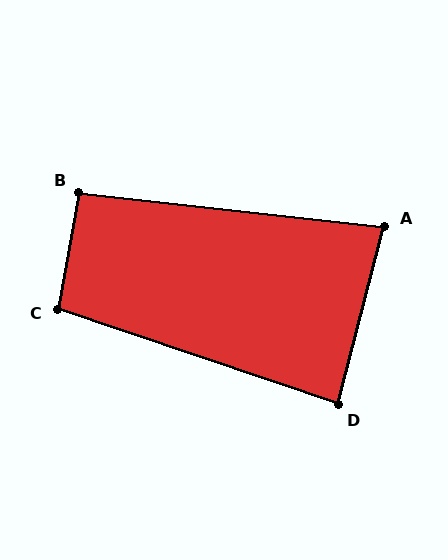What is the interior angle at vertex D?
Approximately 86 degrees (approximately right).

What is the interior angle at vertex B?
Approximately 94 degrees (approximately right).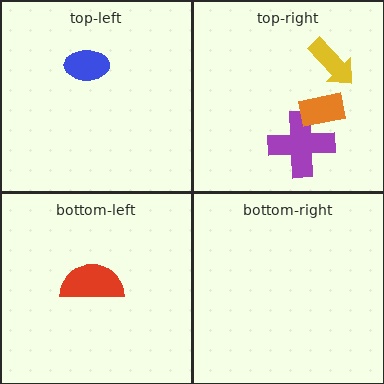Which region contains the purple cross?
The top-right region.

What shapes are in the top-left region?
The blue ellipse.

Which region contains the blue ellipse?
The top-left region.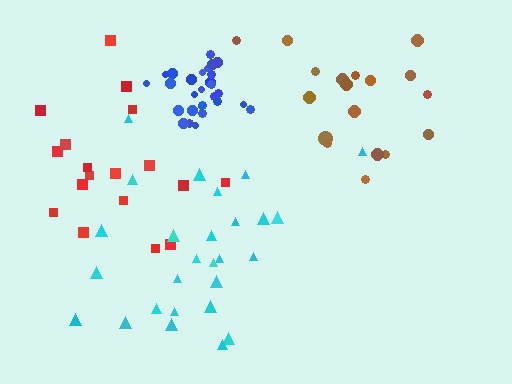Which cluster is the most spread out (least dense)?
Cyan.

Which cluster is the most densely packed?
Blue.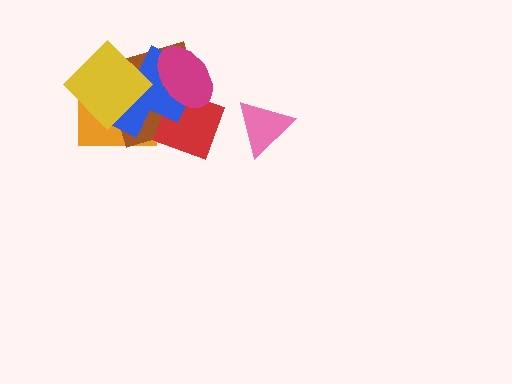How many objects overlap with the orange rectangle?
3 objects overlap with the orange rectangle.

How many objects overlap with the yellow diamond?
3 objects overlap with the yellow diamond.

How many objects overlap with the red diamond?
3 objects overlap with the red diamond.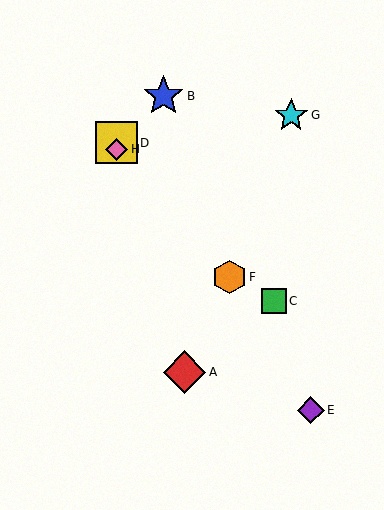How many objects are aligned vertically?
2 objects (D, H) are aligned vertically.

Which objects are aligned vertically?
Objects D, H are aligned vertically.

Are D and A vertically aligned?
No, D is at x≈117 and A is at x≈184.